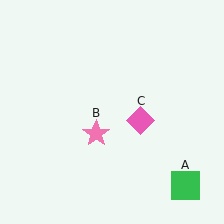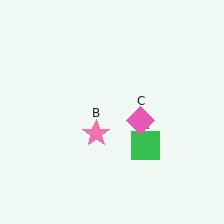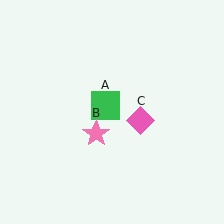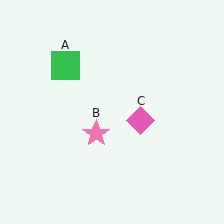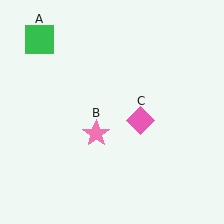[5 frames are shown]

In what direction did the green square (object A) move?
The green square (object A) moved up and to the left.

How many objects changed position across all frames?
1 object changed position: green square (object A).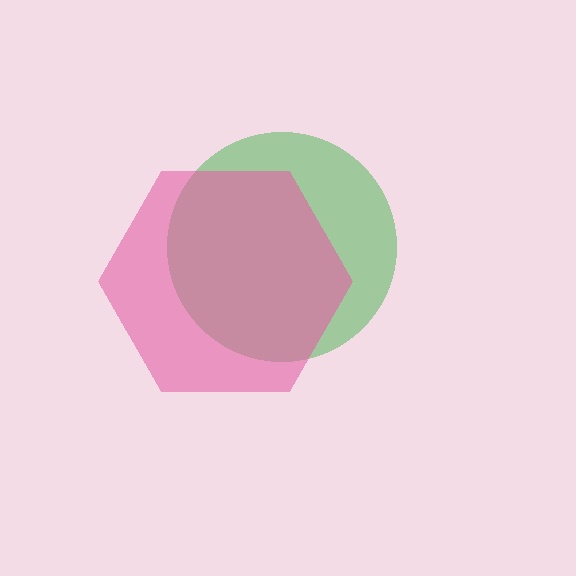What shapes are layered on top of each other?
The layered shapes are: a green circle, a pink hexagon.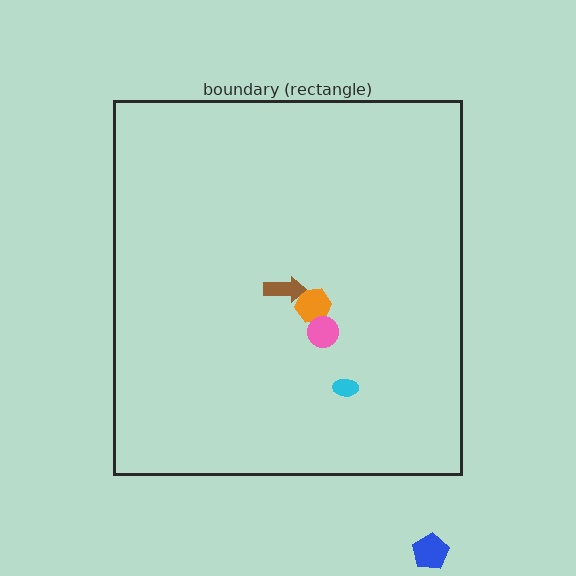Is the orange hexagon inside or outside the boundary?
Inside.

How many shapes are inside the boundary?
4 inside, 1 outside.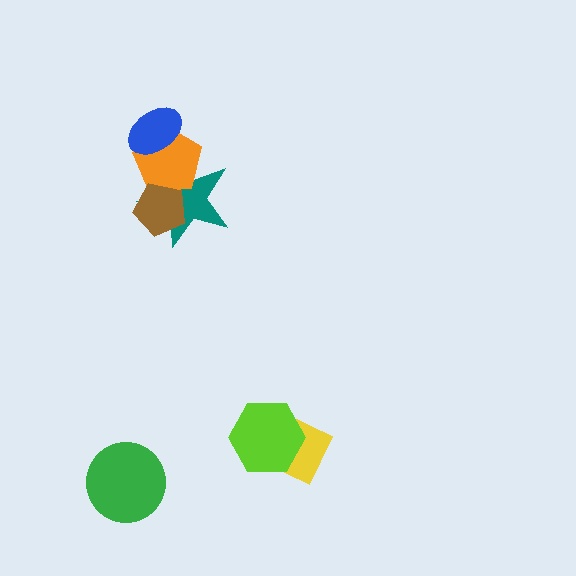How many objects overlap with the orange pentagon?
3 objects overlap with the orange pentagon.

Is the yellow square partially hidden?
Yes, it is partially covered by another shape.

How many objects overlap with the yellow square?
1 object overlaps with the yellow square.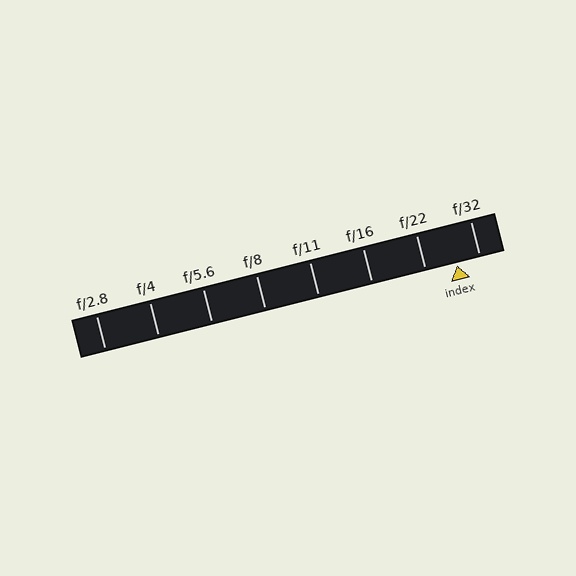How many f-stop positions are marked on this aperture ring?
There are 8 f-stop positions marked.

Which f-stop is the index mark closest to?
The index mark is closest to f/32.